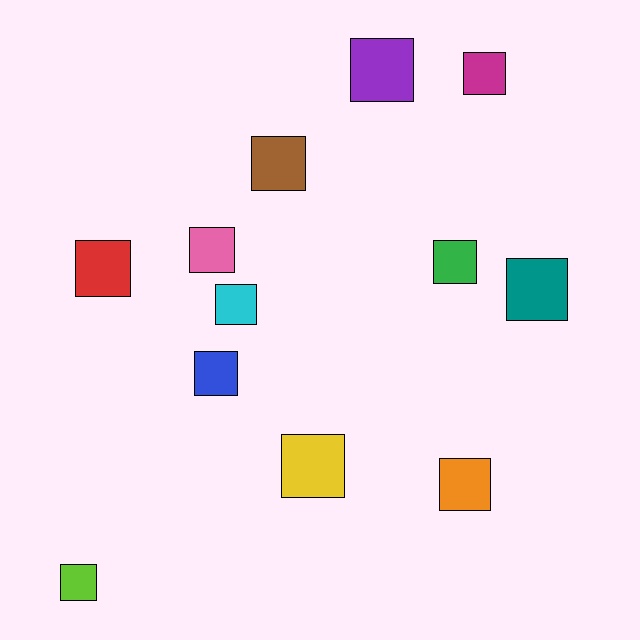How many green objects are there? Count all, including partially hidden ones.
There is 1 green object.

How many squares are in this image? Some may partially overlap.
There are 12 squares.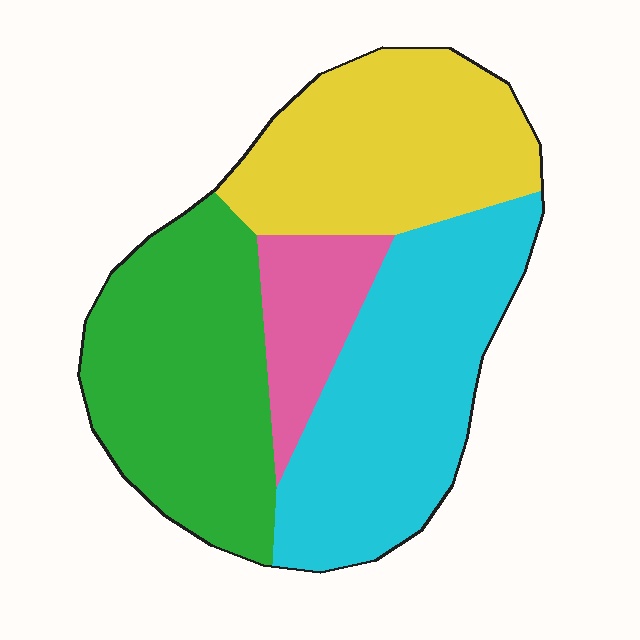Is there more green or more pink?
Green.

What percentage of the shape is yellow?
Yellow covers roughly 25% of the shape.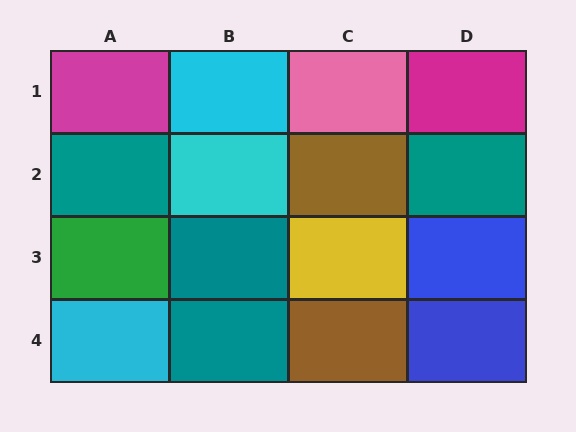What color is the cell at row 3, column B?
Teal.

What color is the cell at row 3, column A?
Green.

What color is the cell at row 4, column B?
Teal.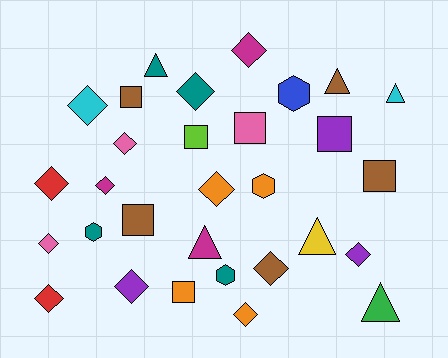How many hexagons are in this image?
There are 4 hexagons.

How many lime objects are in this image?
There is 1 lime object.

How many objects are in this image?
There are 30 objects.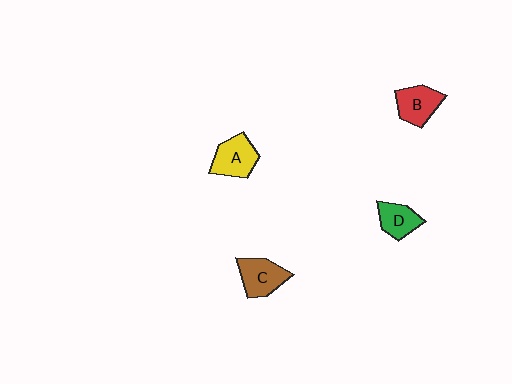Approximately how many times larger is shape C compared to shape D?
Approximately 1.3 times.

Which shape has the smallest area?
Shape D (green).